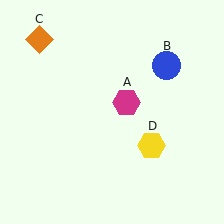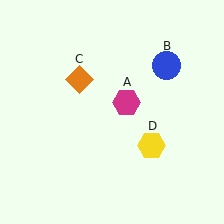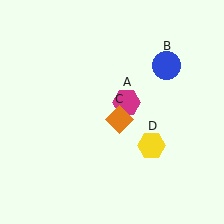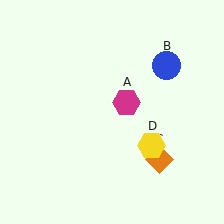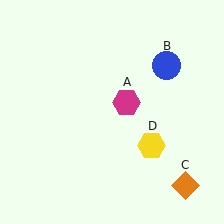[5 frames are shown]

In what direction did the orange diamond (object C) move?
The orange diamond (object C) moved down and to the right.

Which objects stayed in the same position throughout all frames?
Magenta hexagon (object A) and blue circle (object B) and yellow hexagon (object D) remained stationary.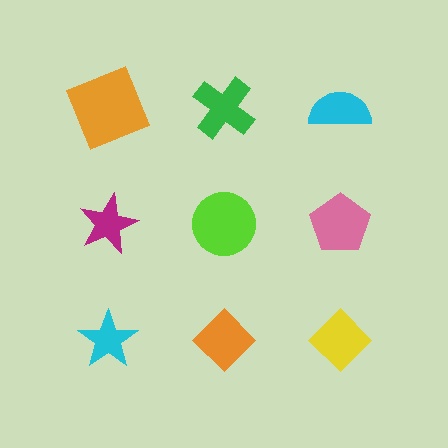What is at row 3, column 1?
A cyan star.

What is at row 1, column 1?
An orange square.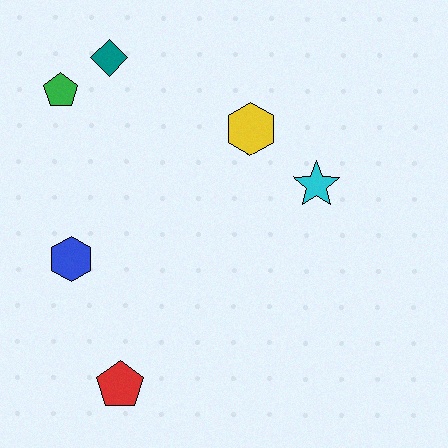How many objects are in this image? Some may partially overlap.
There are 6 objects.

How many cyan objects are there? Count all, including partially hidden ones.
There is 1 cyan object.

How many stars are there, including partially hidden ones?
There is 1 star.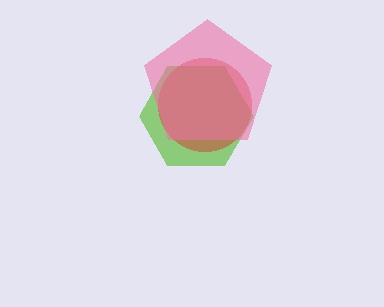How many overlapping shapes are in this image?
There are 3 overlapping shapes in the image.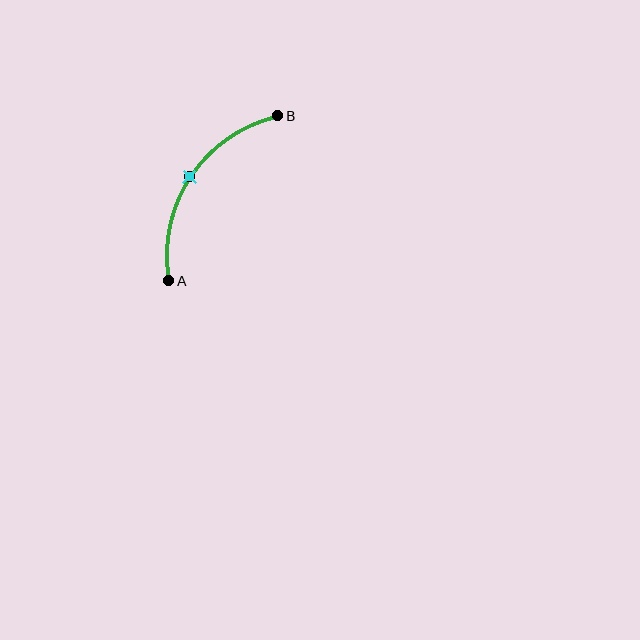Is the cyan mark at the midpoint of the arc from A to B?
Yes. The cyan mark lies on the arc at equal arc-length from both A and B — it is the arc midpoint.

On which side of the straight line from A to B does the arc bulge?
The arc bulges to the left of the straight line connecting A and B.